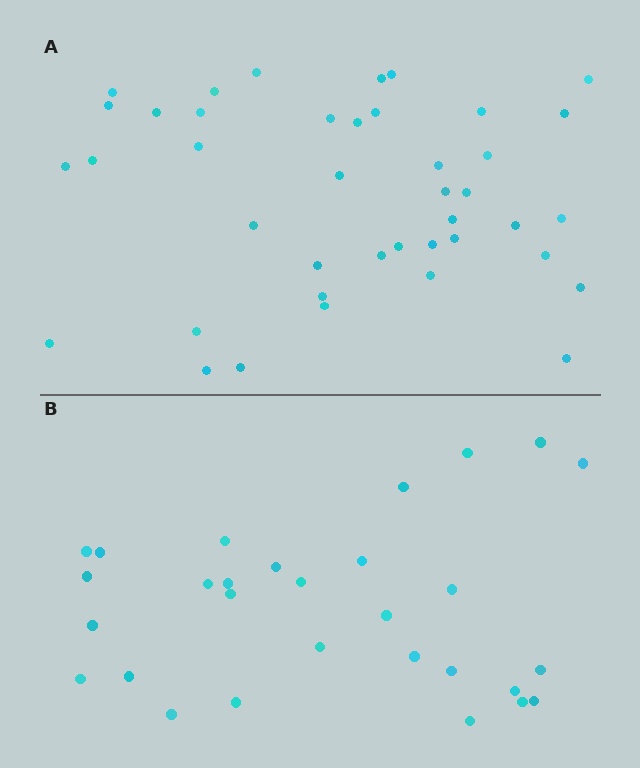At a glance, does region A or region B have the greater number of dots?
Region A (the top region) has more dots.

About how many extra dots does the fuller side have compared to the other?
Region A has roughly 12 or so more dots than region B.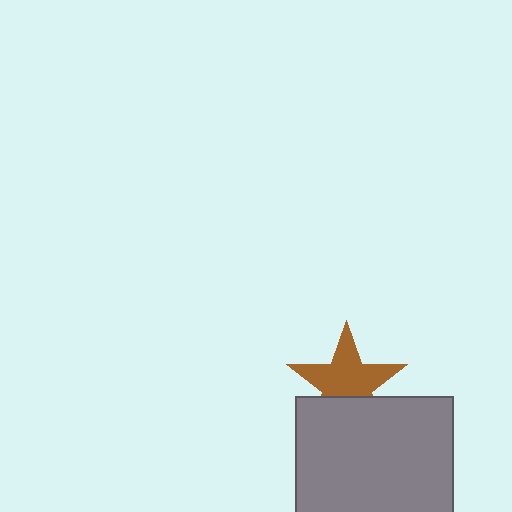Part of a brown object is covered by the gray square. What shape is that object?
It is a star.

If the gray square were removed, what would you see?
You would see the complete brown star.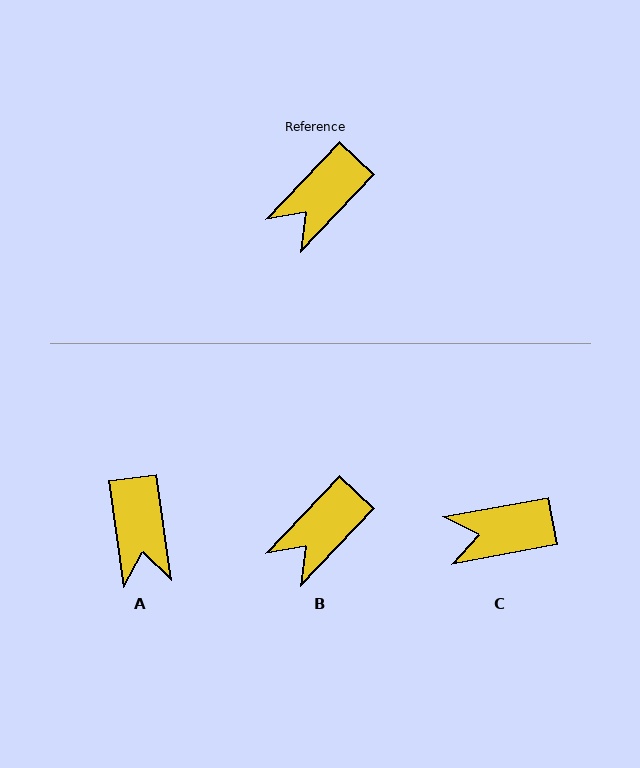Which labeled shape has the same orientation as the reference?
B.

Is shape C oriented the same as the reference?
No, it is off by about 36 degrees.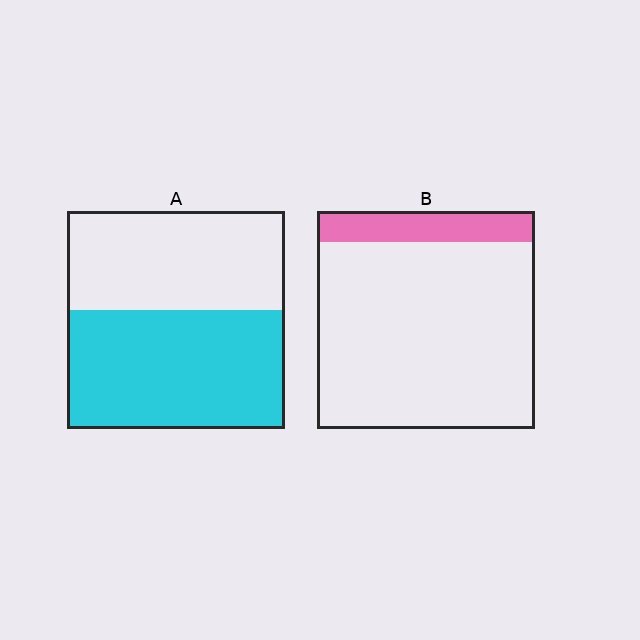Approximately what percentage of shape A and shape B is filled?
A is approximately 55% and B is approximately 15%.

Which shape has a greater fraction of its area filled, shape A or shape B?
Shape A.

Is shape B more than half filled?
No.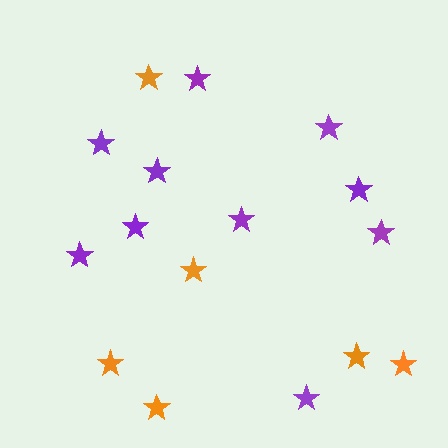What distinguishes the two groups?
There are 2 groups: one group of purple stars (10) and one group of orange stars (6).